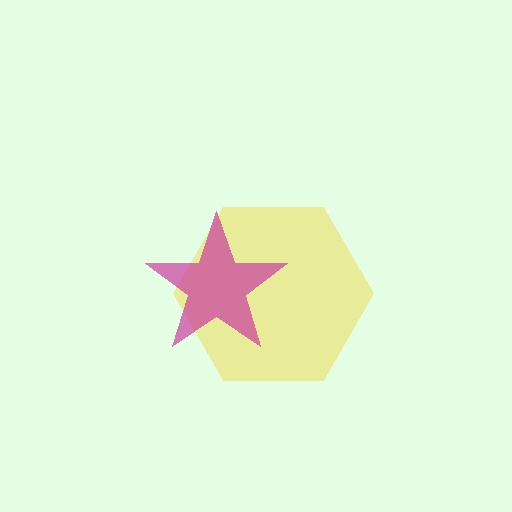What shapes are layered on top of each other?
The layered shapes are: a yellow hexagon, a magenta star.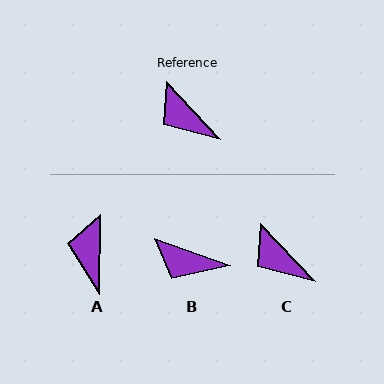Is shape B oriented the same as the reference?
No, it is off by about 27 degrees.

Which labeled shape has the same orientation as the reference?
C.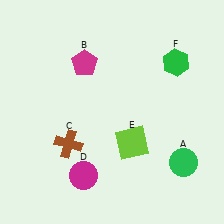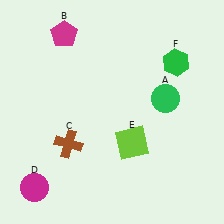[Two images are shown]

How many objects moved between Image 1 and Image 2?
3 objects moved between the two images.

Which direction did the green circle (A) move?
The green circle (A) moved up.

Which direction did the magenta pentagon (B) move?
The magenta pentagon (B) moved up.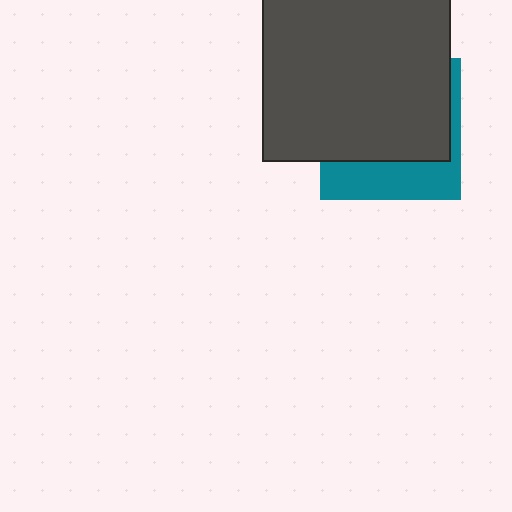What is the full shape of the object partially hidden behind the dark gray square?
The partially hidden object is a teal square.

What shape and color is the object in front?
The object in front is a dark gray square.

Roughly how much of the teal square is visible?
A small part of it is visible (roughly 32%).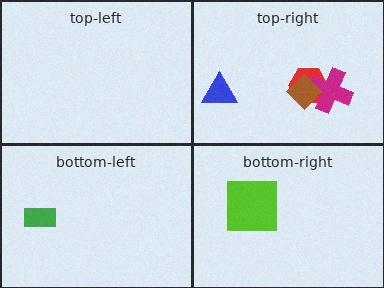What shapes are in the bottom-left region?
The green rectangle.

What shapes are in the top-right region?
The red hexagon, the blue triangle, the magenta cross, the brown diamond.